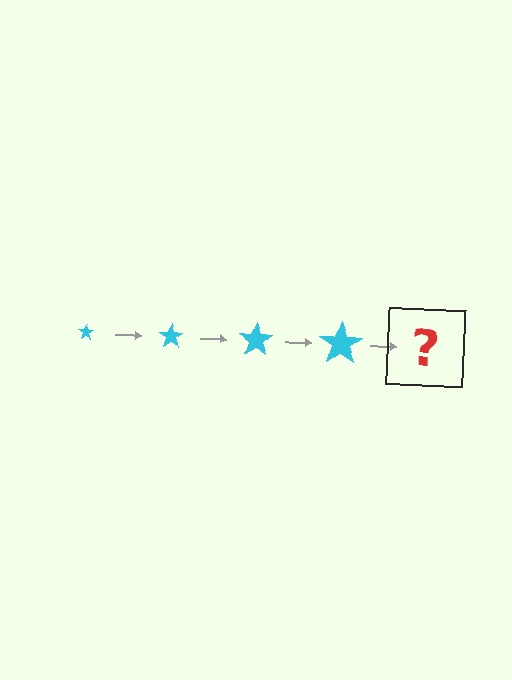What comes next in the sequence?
The next element should be a cyan star, larger than the previous one.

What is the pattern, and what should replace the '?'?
The pattern is that the star gets progressively larger each step. The '?' should be a cyan star, larger than the previous one.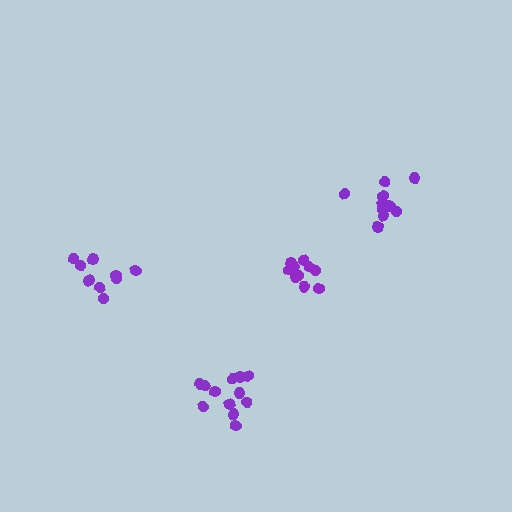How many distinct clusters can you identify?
There are 4 distinct clusters.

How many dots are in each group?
Group 1: 12 dots, Group 2: 9 dots, Group 3: 10 dots, Group 4: 10 dots (41 total).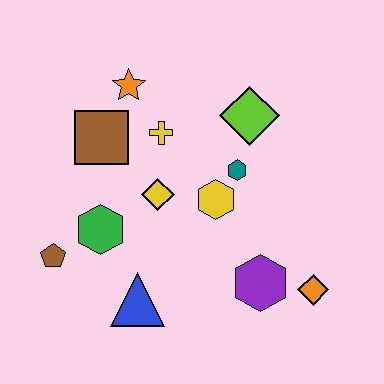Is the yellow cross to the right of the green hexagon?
Yes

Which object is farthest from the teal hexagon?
The brown pentagon is farthest from the teal hexagon.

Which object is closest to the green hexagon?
The brown pentagon is closest to the green hexagon.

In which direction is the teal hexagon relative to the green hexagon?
The teal hexagon is to the right of the green hexagon.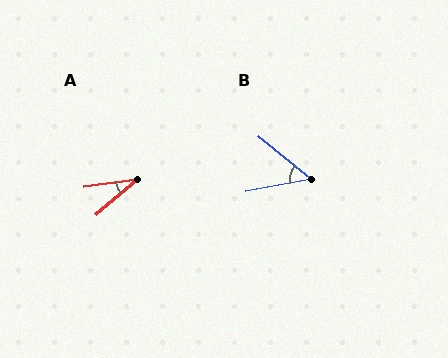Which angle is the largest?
B, at approximately 50 degrees.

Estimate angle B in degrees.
Approximately 50 degrees.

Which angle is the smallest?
A, at approximately 33 degrees.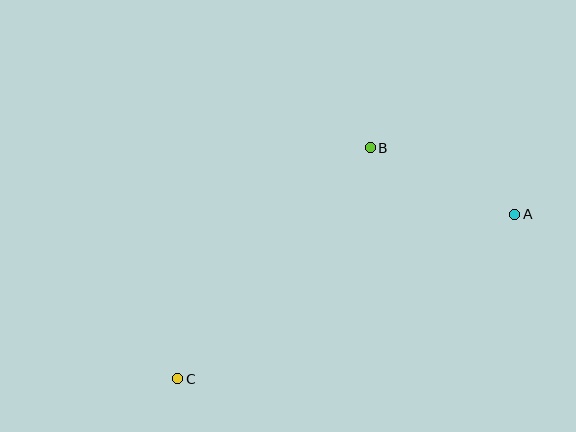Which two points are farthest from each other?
Points A and C are farthest from each other.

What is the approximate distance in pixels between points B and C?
The distance between B and C is approximately 301 pixels.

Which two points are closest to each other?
Points A and B are closest to each other.